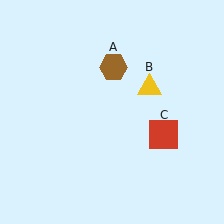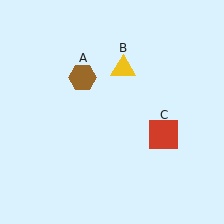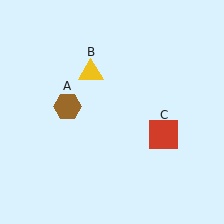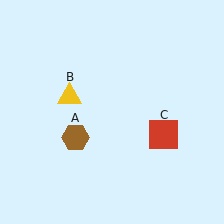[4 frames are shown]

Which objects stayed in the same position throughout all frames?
Red square (object C) remained stationary.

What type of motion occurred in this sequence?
The brown hexagon (object A), yellow triangle (object B) rotated counterclockwise around the center of the scene.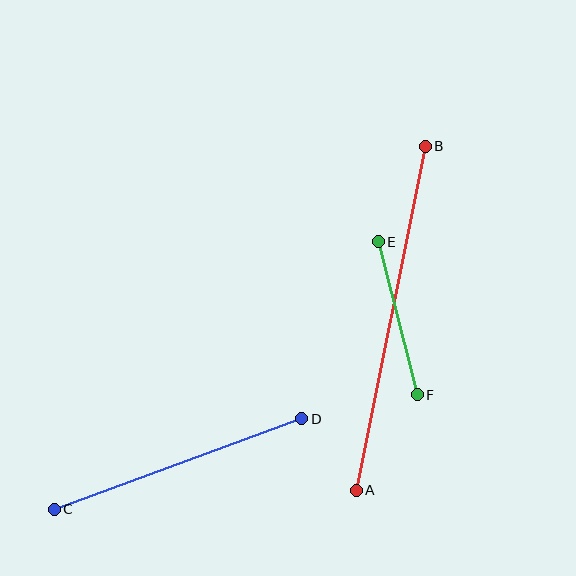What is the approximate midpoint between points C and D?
The midpoint is at approximately (178, 464) pixels.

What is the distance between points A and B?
The distance is approximately 351 pixels.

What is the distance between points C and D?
The distance is approximately 263 pixels.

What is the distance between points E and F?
The distance is approximately 158 pixels.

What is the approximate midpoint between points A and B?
The midpoint is at approximately (391, 318) pixels.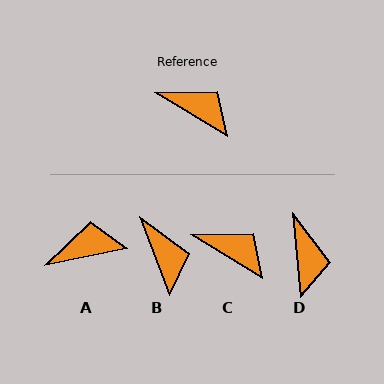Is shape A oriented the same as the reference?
No, it is off by about 43 degrees.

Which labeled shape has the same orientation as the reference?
C.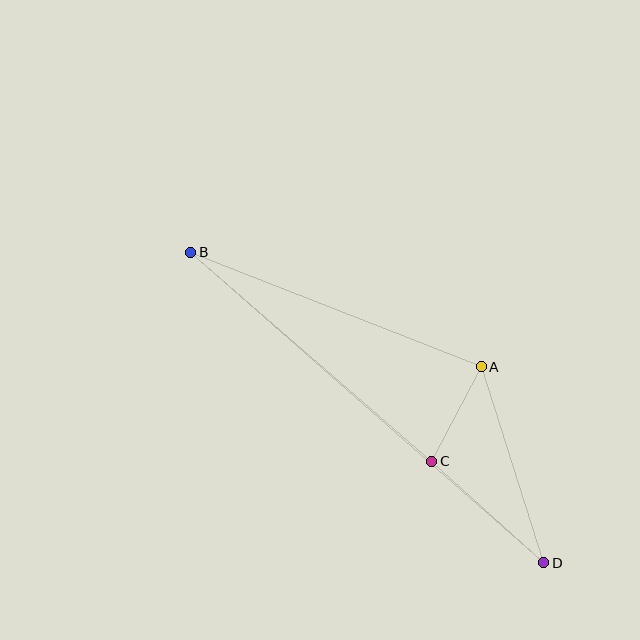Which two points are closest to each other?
Points A and C are closest to each other.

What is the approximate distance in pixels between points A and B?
The distance between A and B is approximately 312 pixels.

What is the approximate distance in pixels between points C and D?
The distance between C and D is approximately 151 pixels.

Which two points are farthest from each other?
Points B and D are farthest from each other.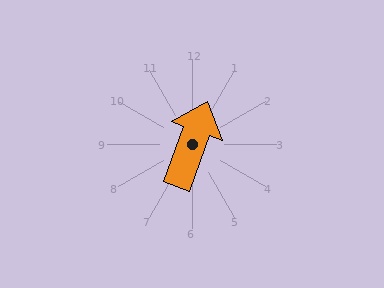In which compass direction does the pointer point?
North.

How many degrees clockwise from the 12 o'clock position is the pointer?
Approximately 20 degrees.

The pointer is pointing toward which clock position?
Roughly 1 o'clock.